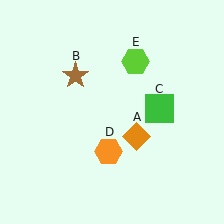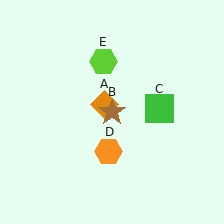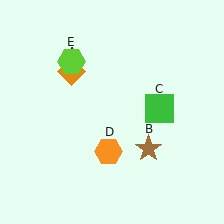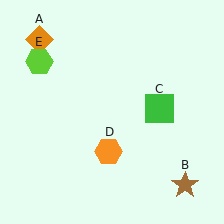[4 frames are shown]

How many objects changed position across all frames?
3 objects changed position: orange diamond (object A), brown star (object B), lime hexagon (object E).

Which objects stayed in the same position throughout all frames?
Green square (object C) and orange hexagon (object D) remained stationary.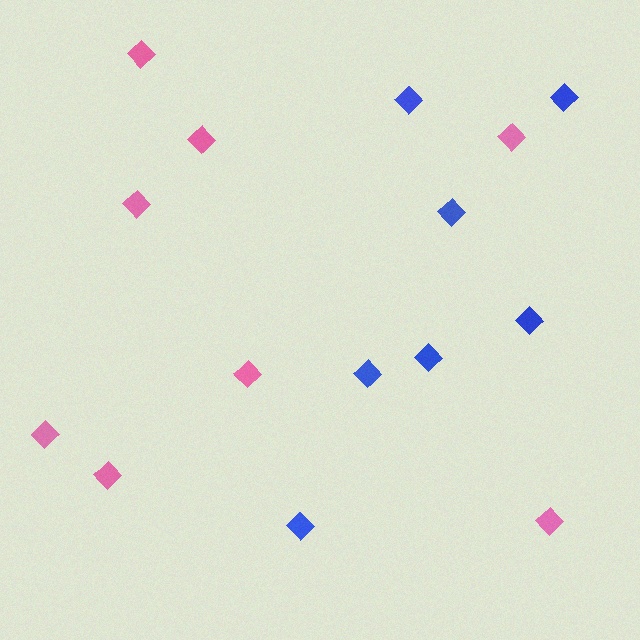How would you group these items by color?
There are 2 groups: one group of blue diamonds (7) and one group of pink diamonds (8).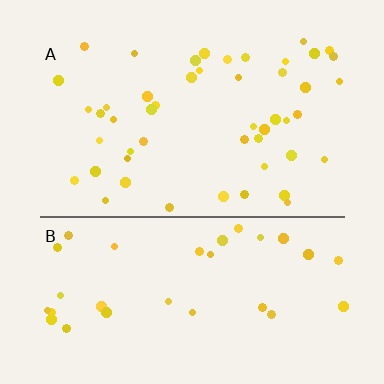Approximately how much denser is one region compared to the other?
Approximately 1.5× — region A over region B.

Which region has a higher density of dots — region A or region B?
A (the top).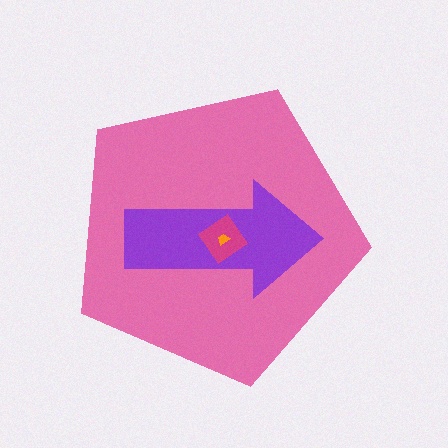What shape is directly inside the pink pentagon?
The purple arrow.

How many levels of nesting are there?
4.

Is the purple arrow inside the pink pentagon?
Yes.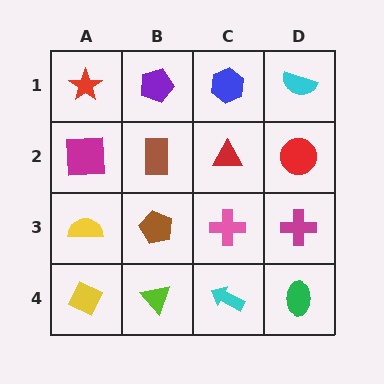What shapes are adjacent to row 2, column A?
A red star (row 1, column A), a yellow semicircle (row 3, column A), a brown rectangle (row 2, column B).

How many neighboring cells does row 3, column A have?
3.